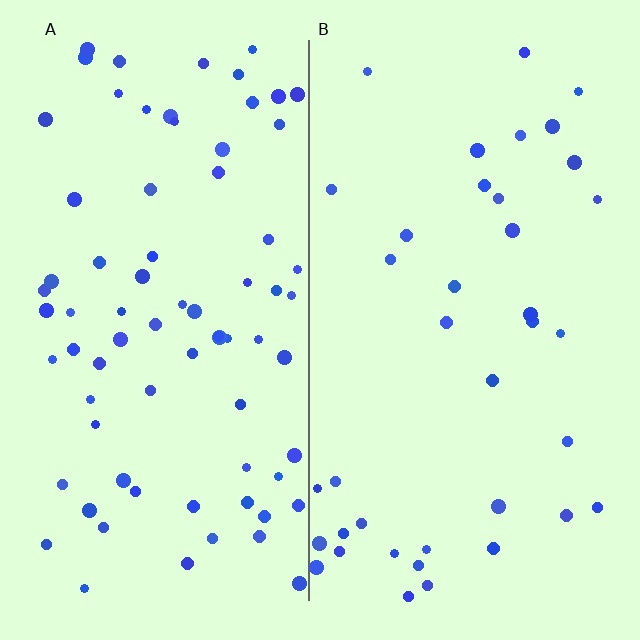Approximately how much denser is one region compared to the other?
Approximately 2.0× — region A over region B.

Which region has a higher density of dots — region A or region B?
A (the left).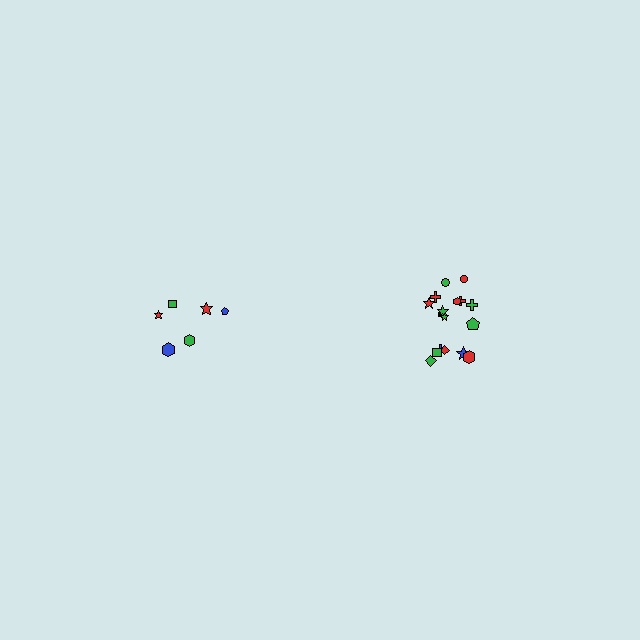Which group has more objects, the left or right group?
The right group.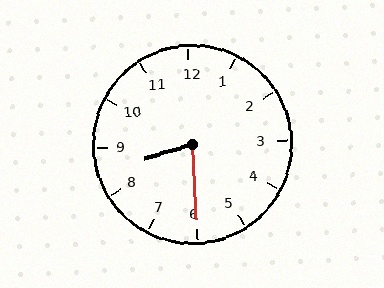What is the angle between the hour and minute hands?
Approximately 75 degrees.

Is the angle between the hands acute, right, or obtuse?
It is acute.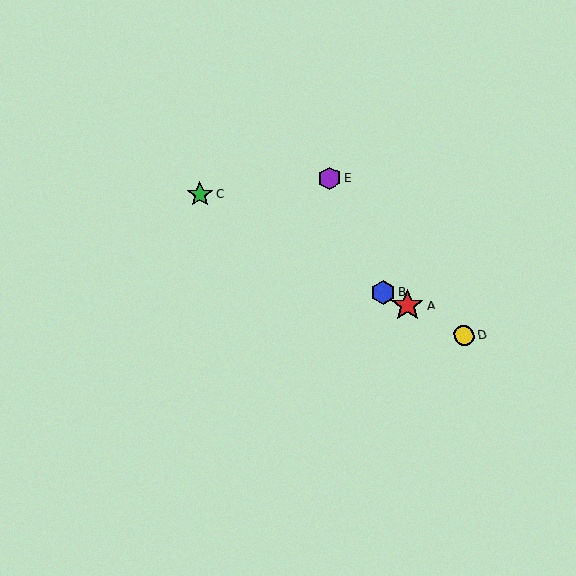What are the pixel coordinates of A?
Object A is at (408, 305).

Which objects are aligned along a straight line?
Objects A, B, C, D are aligned along a straight line.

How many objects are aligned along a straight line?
4 objects (A, B, C, D) are aligned along a straight line.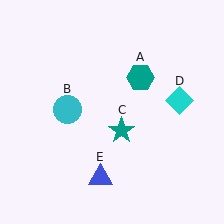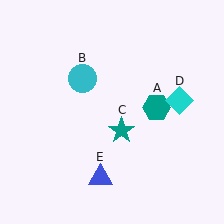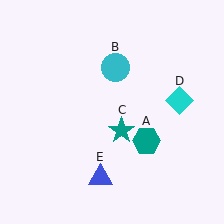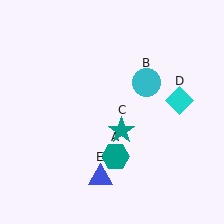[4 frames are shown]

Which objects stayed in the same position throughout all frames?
Teal star (object C) and cyan diamond (object D) and blue triangle (object E) remained stationary.